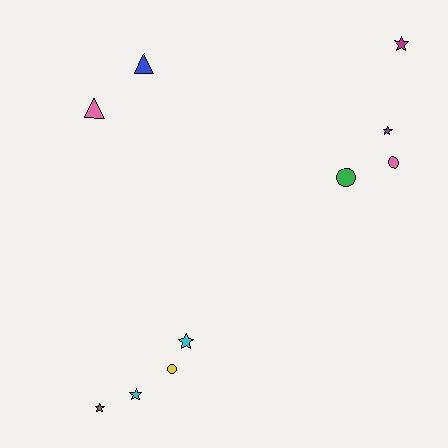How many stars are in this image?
There are 5 stars.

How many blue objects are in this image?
There is 1 blue object.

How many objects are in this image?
There are 10 objects.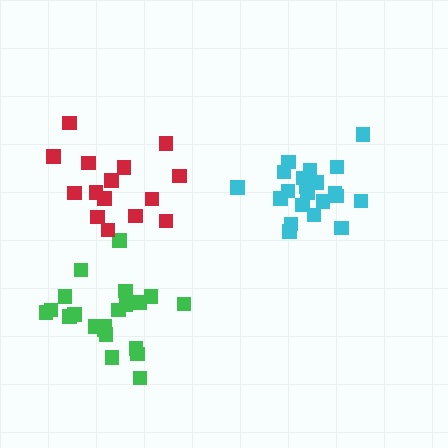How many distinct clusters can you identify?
There are 3 distinct clusters.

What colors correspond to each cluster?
The clusters are colored: green, red, cyan.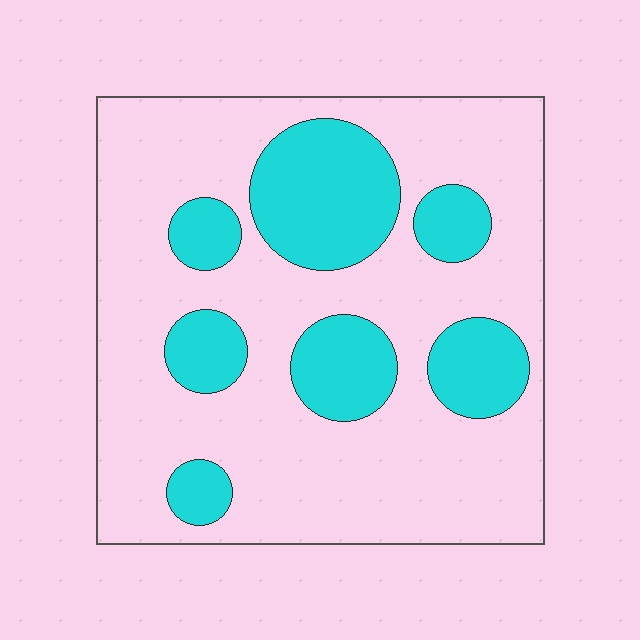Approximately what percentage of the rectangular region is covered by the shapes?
Approximately 25%.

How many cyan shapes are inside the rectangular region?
7.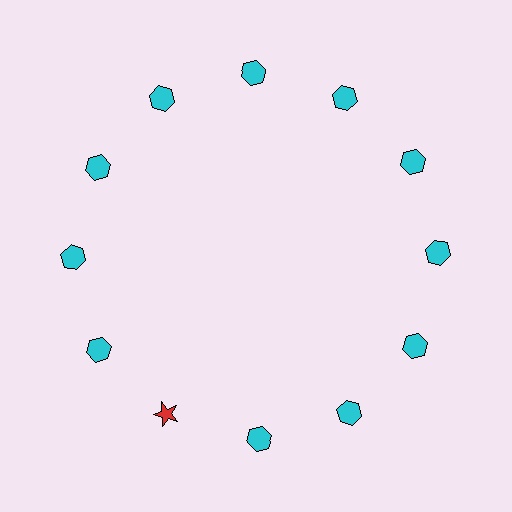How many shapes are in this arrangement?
There are 12 shapes arranged in a ring pattern.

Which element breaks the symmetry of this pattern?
The red star at roughly the 7 o'clock position breaks the symmetry. All other shapes are cyan hexagons.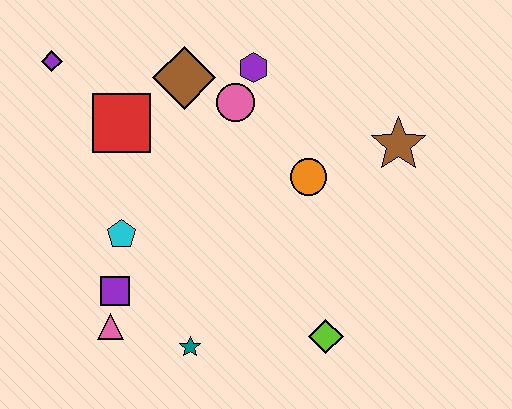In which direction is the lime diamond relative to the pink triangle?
The lime diamond is to the right of the pink triangle.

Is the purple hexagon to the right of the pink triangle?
Yes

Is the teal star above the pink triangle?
No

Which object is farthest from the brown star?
The purple diamond is farthest from the brown star.